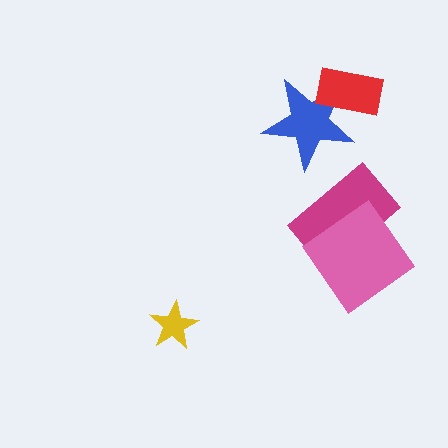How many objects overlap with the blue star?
1 object overlaps with the blue star.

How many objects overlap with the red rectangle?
1 object overlaps with the red rectangle.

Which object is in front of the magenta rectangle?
The pink diamond is in front of the magenta rectangle.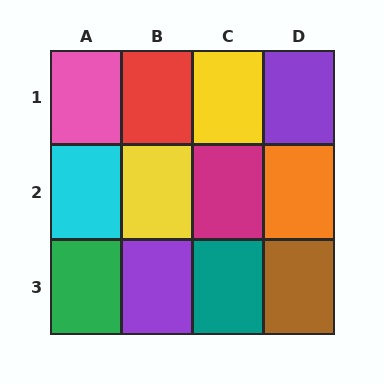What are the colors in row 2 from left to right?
Cyan, yellow, magenta, orange.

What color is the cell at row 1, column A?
Pink.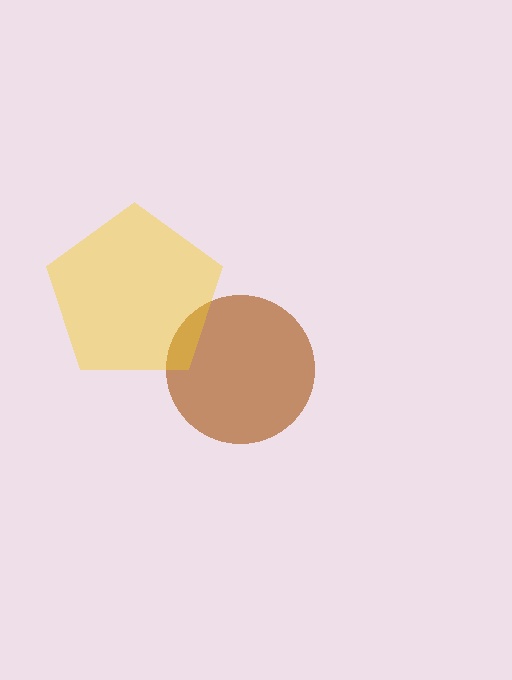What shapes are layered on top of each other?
The layered shapes are: a brown circle, a yellow pentagon.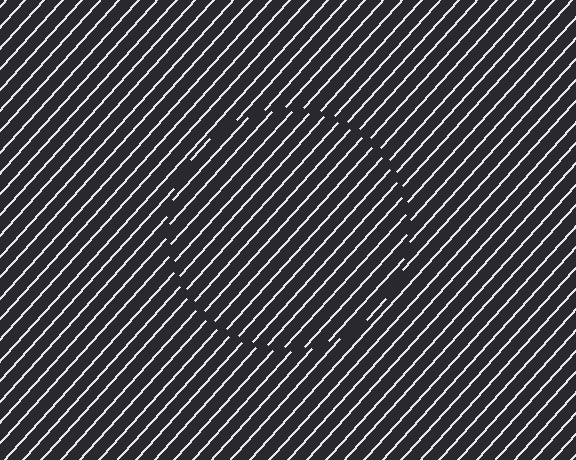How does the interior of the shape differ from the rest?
The interior of the shape contains the same grating, shifted by half a period — the contour is defined by the phase discontinuity where line-ends from the inner and outer gratings abut.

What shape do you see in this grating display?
An illusory circle. The interior of the shape contains the same grating, shifted by half a period — the contour is defined by the phase discontinuity where line-ends from the inner and outer gratings abut.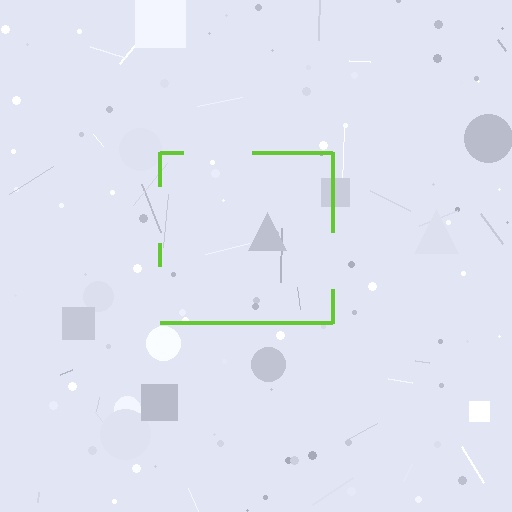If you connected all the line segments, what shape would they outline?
They would outline a square.